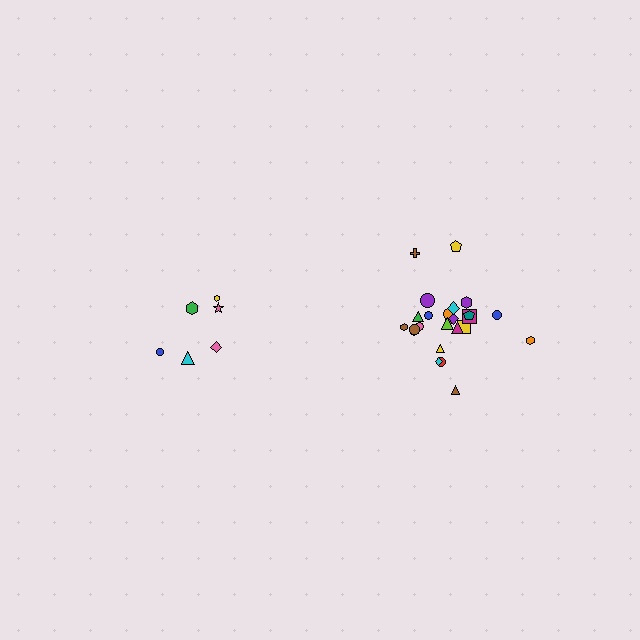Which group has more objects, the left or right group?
The right group.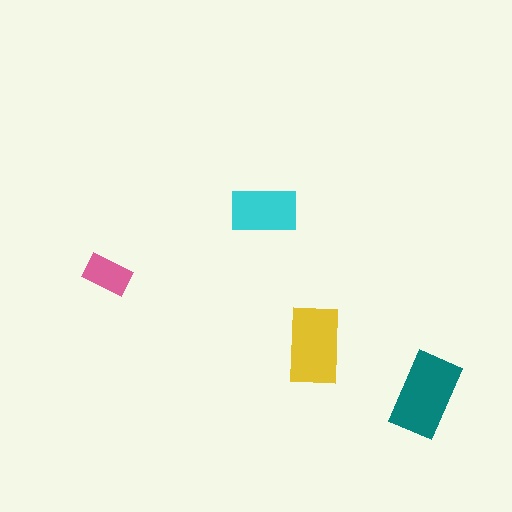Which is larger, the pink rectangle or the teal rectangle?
The teal one.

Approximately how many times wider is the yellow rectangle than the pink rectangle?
About 1.5 times wider.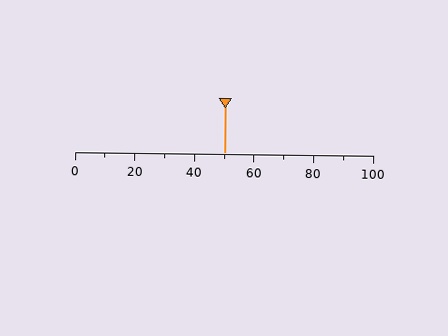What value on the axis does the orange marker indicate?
The marker indicates approximately 50.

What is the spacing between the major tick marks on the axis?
The major ticks are spaced 20 apart.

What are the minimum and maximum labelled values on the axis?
The axis runs from 0 to 100.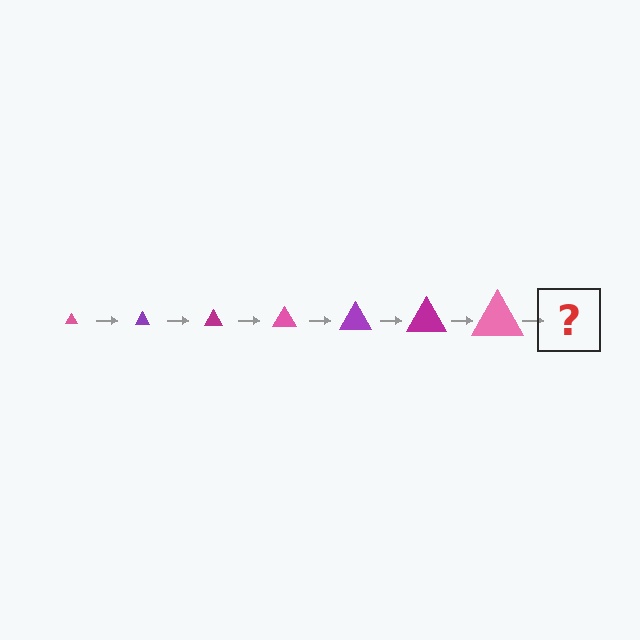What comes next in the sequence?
The next element should be a purple triangle, larger than the previous one.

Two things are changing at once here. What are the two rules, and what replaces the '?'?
The two rules are that the triangle grows larger each step and the color cycles through pink, purple, and magenta. The '?' should be a purple triangle, larger than the previous one.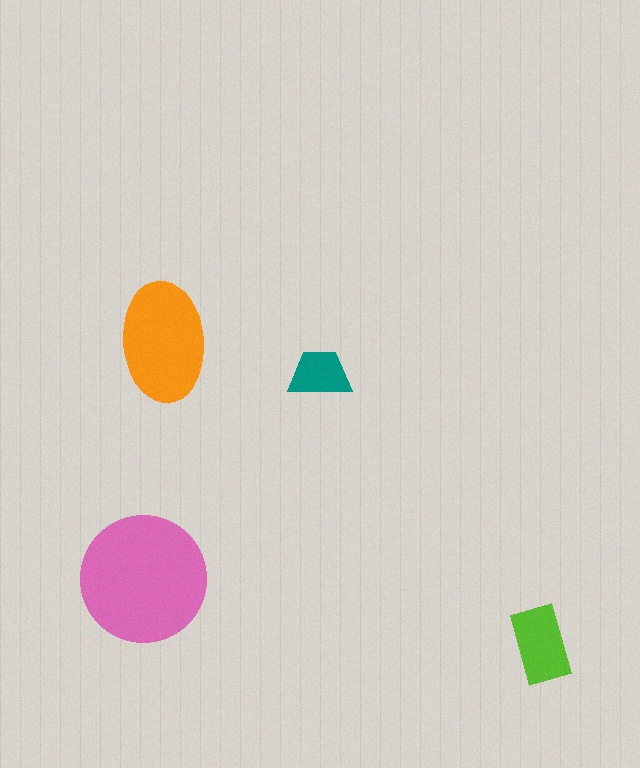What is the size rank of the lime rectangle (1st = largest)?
3rd.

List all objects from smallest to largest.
The teal trapezoid, the lime rectangle, the orange ellipse, the pink circle.